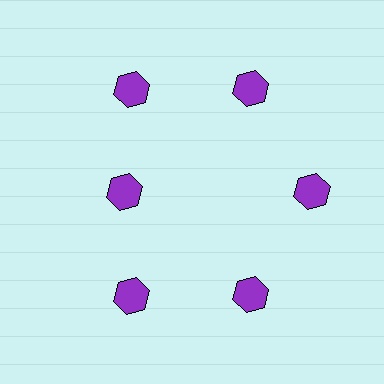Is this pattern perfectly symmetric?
No. The 6 purple hexagons are arranged in a ring, but one element near the 9 o'clock position is pulled inward toward the center, breaking the 6-fold rotational symmetry.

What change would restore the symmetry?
The symmetry would be restored by moving it outward, back onto the ring so that all 6 hexagons sit at equal angles and equal distance from the center.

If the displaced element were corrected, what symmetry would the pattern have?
It would have 6-fold rotational symmetry — the pattern would map onto itself every 60 degrees.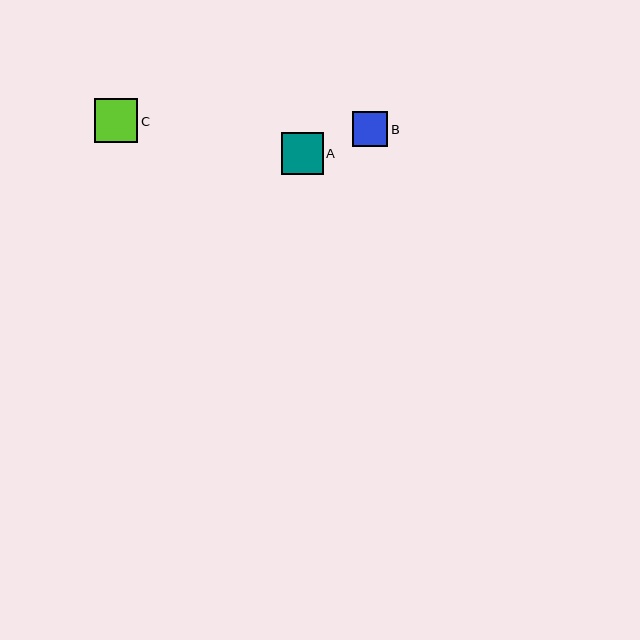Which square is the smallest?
Square B is the smallest with a size of approximately 36 pixels.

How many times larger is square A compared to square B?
Square A is approximately 1.2 times the size of square B.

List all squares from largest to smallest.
From largest to smallest: C, A, B.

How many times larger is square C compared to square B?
Square C is approximately 1.2 times the size of square B.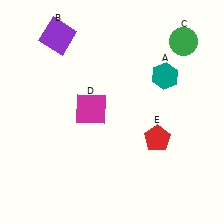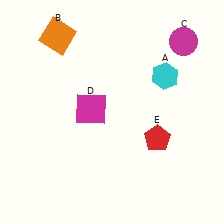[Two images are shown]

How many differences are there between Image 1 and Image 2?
There are 3 differences between the two images.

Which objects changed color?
A changed from teal to cyan. B changed from purple to orange. C changed from green to magenta.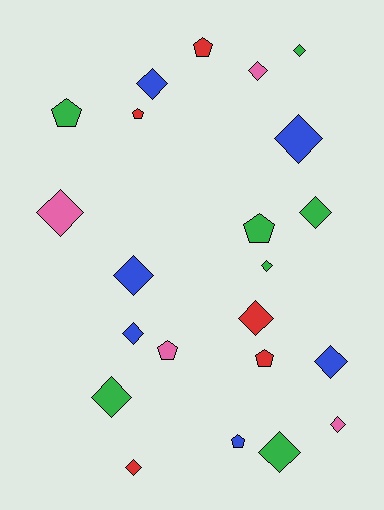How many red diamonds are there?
There are 2 red diamonds.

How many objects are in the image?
There are 22 objects.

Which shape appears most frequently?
Diamond, with 15 objects.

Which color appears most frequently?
Green, with 7 objects.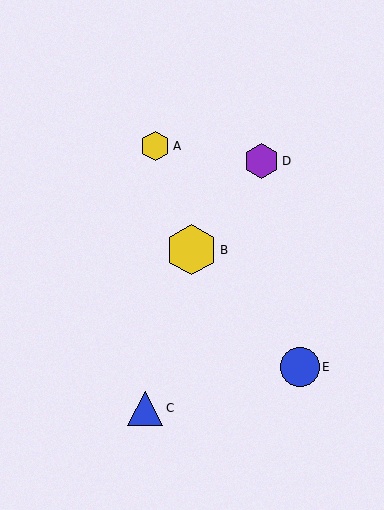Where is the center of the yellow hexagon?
The center of the yellow hexagon is at (192, 250).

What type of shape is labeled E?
Shape E is a blue circle.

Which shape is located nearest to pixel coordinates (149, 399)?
The blue triangle (labeled C) at (145, 409) is nearest to that location.